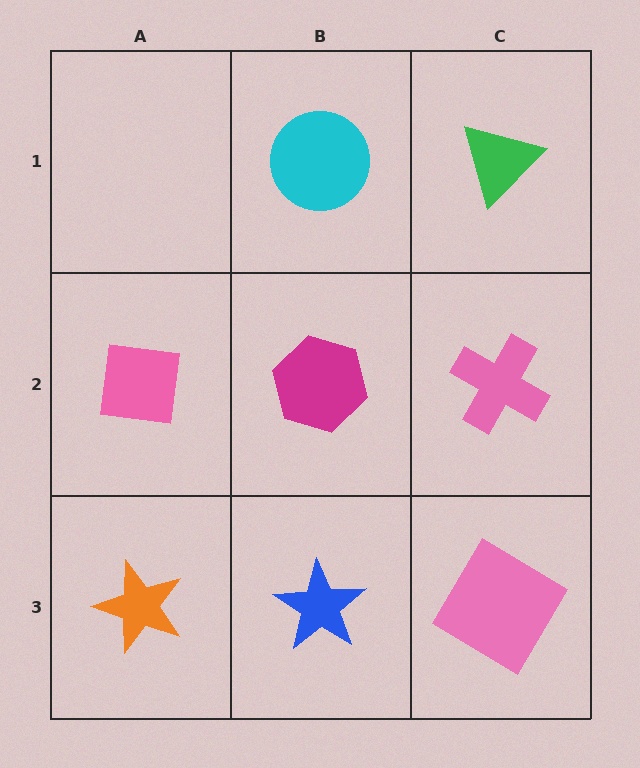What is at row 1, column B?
A cyan circle.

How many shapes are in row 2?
3 shapes.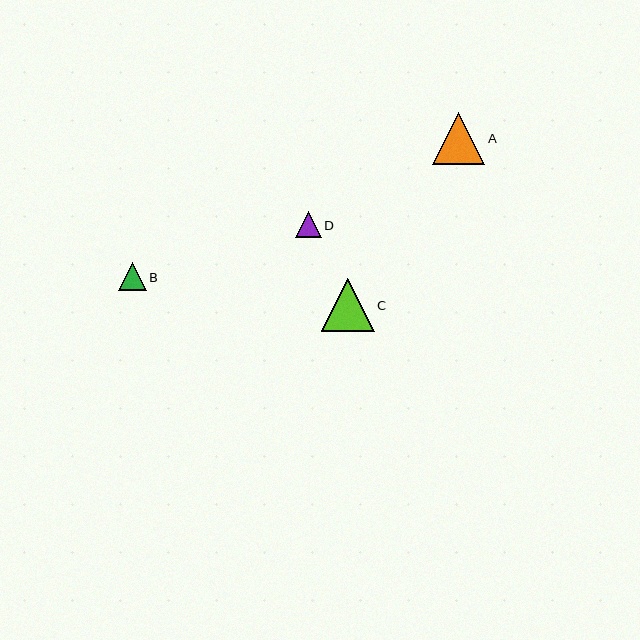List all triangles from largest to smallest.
From largest to smallest: C, A, B, D.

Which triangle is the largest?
Triangle C is the largest with a size of approximately 53 pixels.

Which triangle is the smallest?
Triangle D is the smallest with a size of approximately 26 pixels.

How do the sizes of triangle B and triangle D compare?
Triangle B and triangle D are approximately the same size.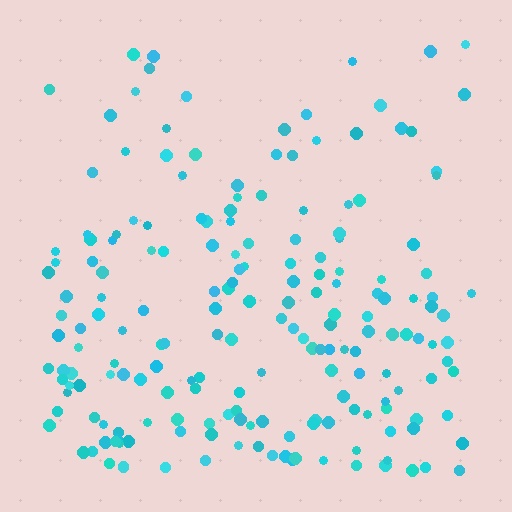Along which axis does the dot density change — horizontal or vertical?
Vertical.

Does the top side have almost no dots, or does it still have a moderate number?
Still a moderate number, just noticeably fewer than the bottom.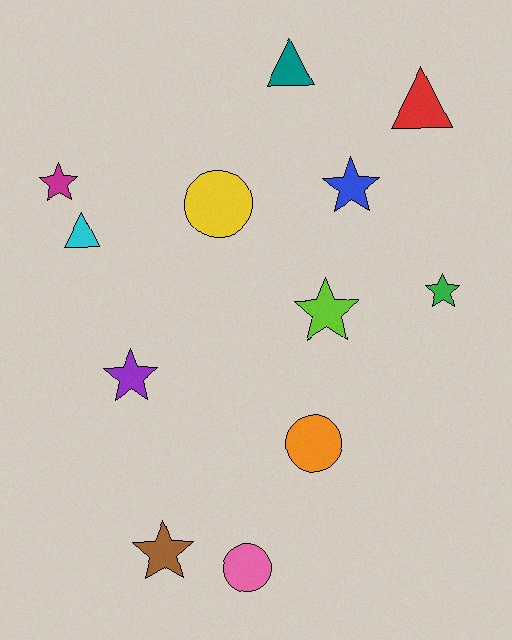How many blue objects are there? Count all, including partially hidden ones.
There is 1 blue object.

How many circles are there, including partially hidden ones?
There are 3 circles.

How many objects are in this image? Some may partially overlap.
There are 12 objects.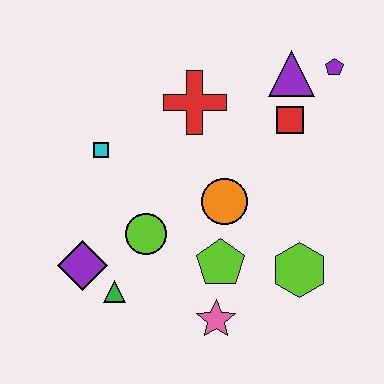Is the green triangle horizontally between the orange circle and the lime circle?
No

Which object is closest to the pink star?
The lime pentagon is closest to the pink star.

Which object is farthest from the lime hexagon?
The cyan square is farthest from the lime hexagon.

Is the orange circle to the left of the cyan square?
No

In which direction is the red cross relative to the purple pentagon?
The red cross is to the left of the purple pentagon.